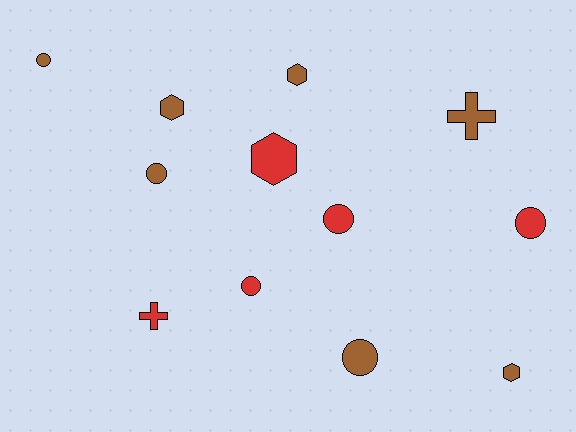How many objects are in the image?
There are 12 objects.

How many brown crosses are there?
There is 1 brown cross.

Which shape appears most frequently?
Circle, with 6 objects.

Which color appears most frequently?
Brown, with 7 objects.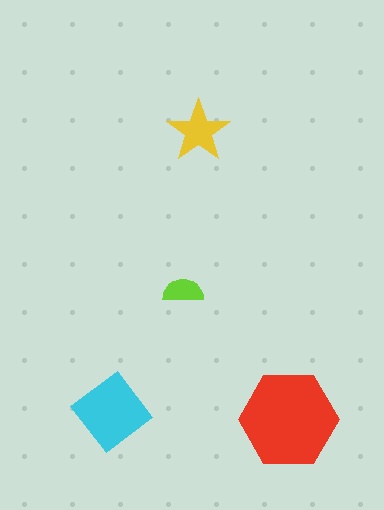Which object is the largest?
The red hexagon.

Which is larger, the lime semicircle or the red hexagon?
The red hexagon.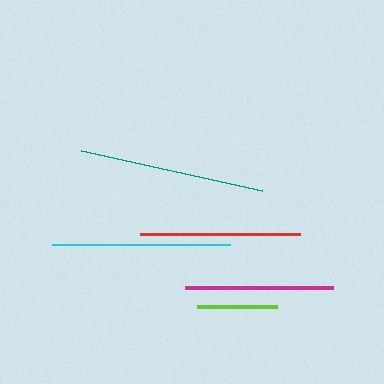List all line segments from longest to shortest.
From longest to shortest: teal, cyan, red, magenta, lime.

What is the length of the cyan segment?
The cyan segment is approximately 177 pixels long.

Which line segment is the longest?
The teal line is the longest at approximately 185 pixels.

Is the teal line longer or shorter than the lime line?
The teal line is longer than the lime line.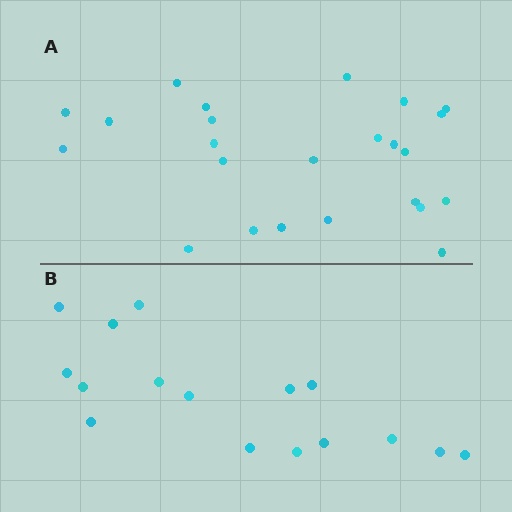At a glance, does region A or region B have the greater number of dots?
Region A (the top region) has more dots.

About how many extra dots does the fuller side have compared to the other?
Region A has roughly 8 or so more dots than region B.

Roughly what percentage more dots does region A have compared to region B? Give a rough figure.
About 50% more.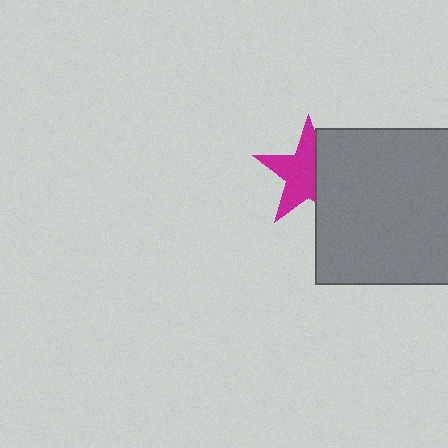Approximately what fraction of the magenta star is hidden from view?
Roughly 38% of the magenta star is hidden behind the gray rectangle.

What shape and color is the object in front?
The object in front is a gray rectangle.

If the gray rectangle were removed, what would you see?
You would see the complete magenta star.